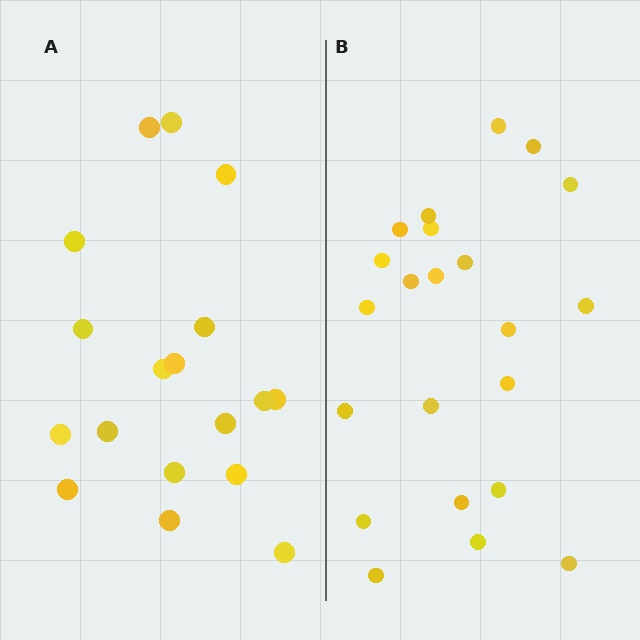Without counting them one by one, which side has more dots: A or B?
Region B (the right region) has more dots.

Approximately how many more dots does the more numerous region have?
Region B has about 4 more dots than region A.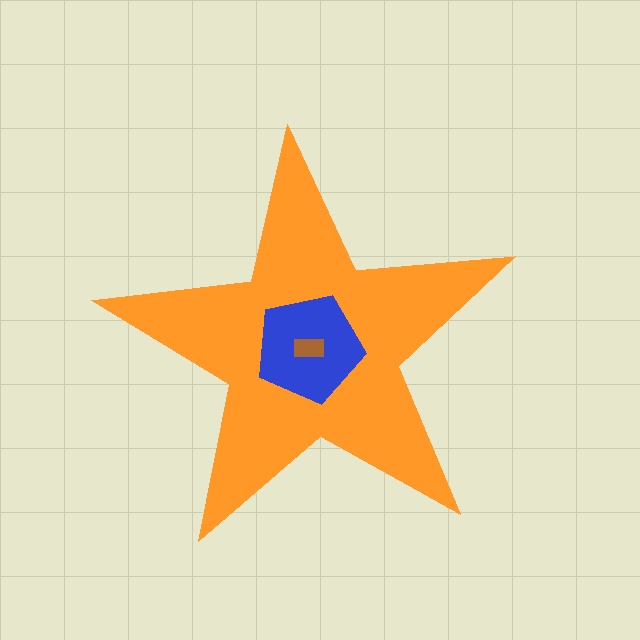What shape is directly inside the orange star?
The blue pentagon.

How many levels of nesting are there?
3.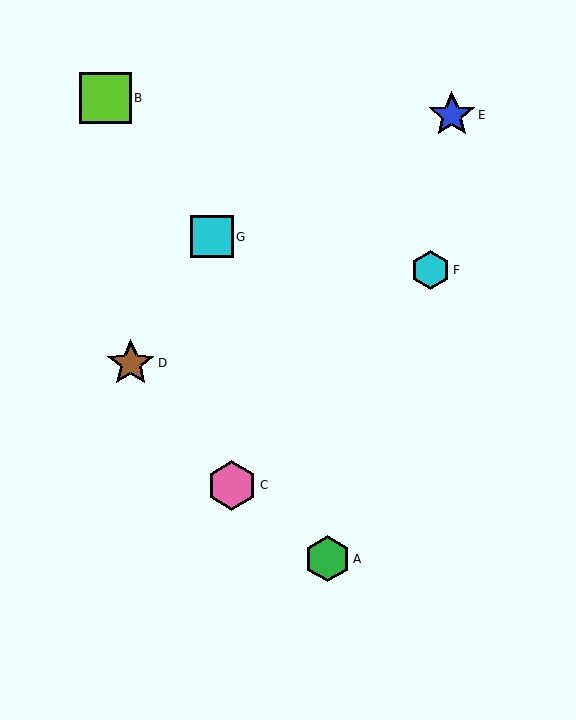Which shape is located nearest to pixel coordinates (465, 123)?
The blue star (labeled E) at (452, 115) is nearest to that location.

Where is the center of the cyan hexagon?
The center of the cyan hexagon is at (430, 270).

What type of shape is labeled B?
Shape B is a lime square.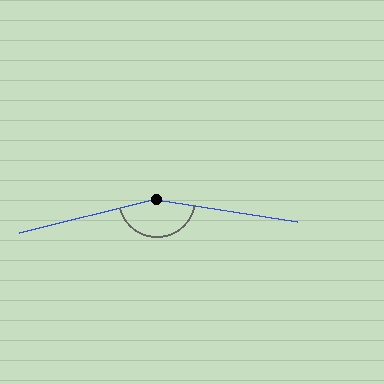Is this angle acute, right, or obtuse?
It is obtuse.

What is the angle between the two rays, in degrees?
Approximately 157 degrees.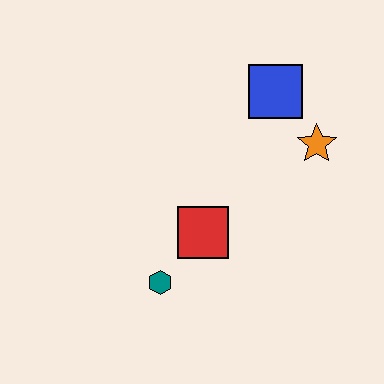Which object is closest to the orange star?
The blue square is closest to the orange star.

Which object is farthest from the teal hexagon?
The blue square is farthest from the teal hexagon.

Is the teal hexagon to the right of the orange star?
No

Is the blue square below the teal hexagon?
No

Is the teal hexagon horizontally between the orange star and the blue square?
No